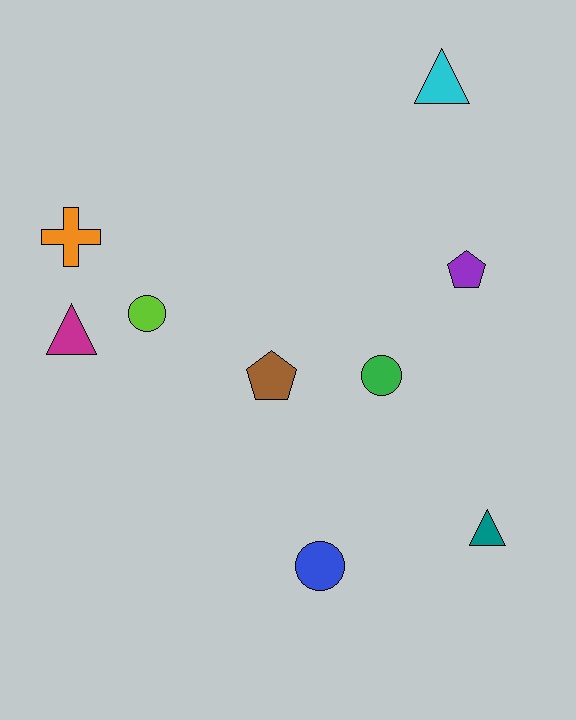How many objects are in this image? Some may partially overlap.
There are 9 objects.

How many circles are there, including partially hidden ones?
There are 3 circles.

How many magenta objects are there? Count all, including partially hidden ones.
There is 1 magenta object.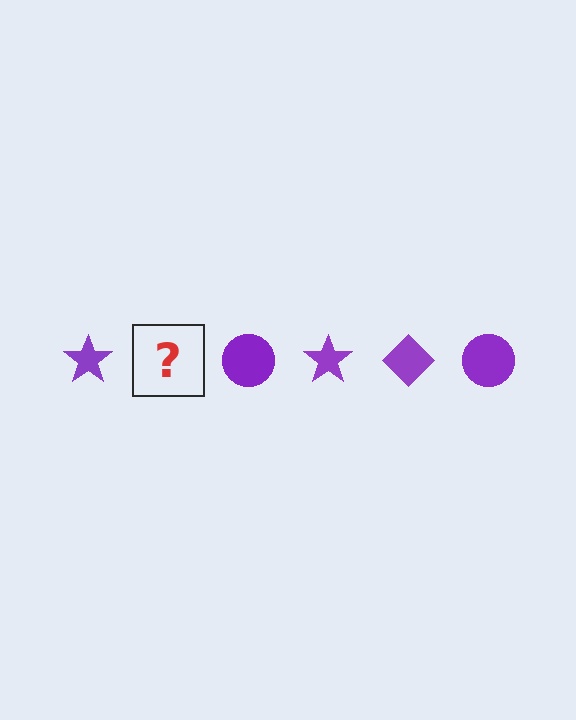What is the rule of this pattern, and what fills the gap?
The rule is that the pattern cycles through star, diamond, circle shapes in purple. The gap should be filled with a purple diamond.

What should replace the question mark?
The question mark should be replaced with a purple diamond.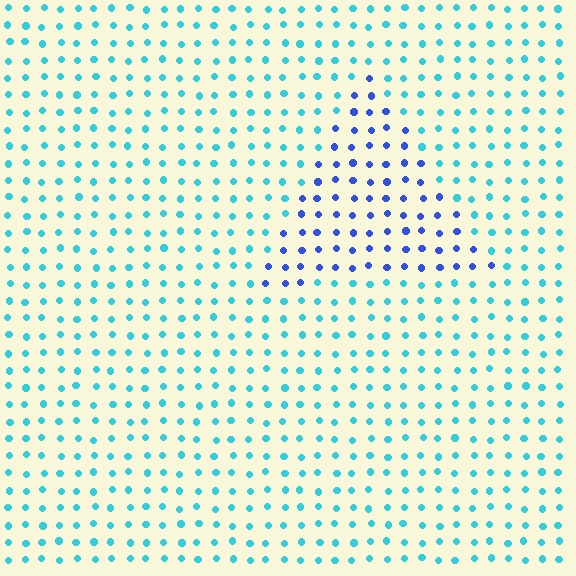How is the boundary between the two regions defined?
The boundary is defined purely by a slight shift in hue (about 45 degrees). Spacing, size, and orientation are identical on both sides.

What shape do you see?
I see a triangle.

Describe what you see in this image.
The image is filled with small cyan elements in a uniform arrangement. A triangle-shaped region is visible where the elements are tinted to a slightly different hue, forming a subtle color boundary.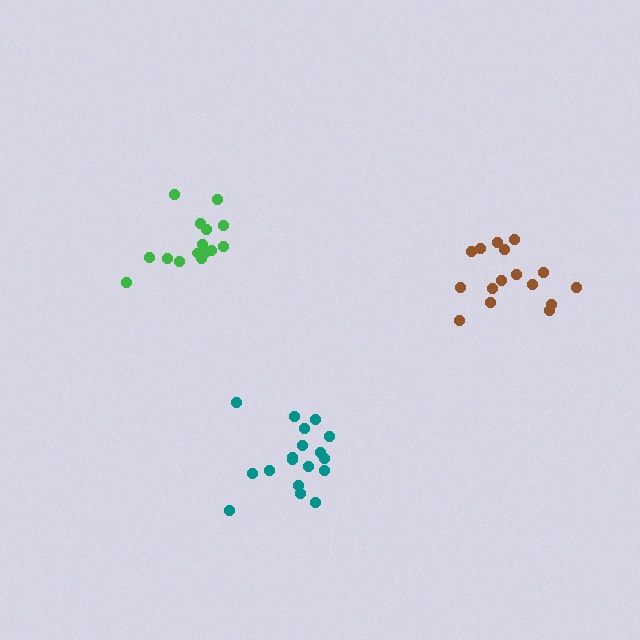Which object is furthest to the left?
The green cluster is leftmost.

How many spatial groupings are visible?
There are 3 spatial groupings.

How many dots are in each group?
Group 1: 16 dots, Group 2: 15 dots, Group 3: 18 dots (49 total).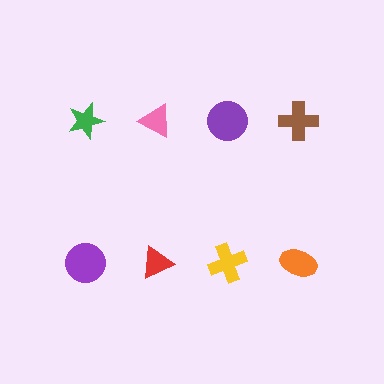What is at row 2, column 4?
An orange ellipse.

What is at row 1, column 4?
A brown cross.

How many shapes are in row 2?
4 shapes.